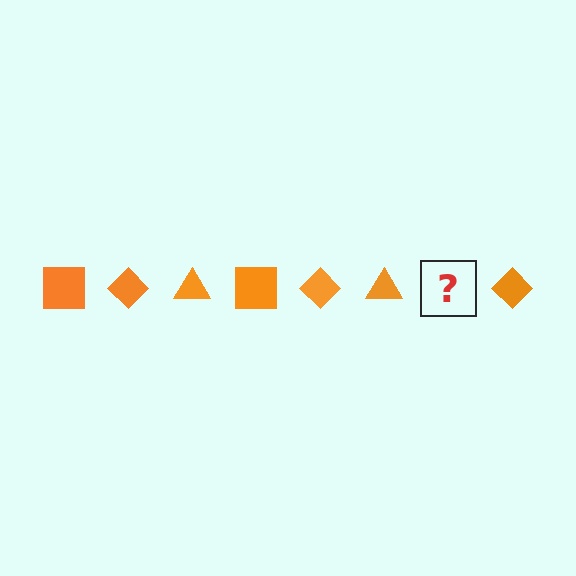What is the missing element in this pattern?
The missing element is an orange square.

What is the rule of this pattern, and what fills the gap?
The rule is that the pattern cycles through square, diamond, triangle shapes in orange. The gap should be filled with an orange square.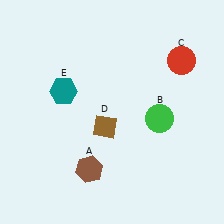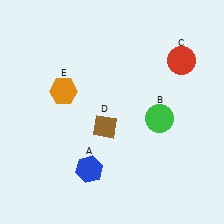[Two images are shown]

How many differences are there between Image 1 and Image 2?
There are 2 differences between the two images.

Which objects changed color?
A changed from brown to blue. E changed from teal to orange.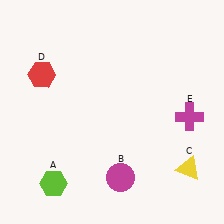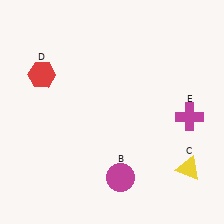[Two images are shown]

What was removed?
The lime hexagon (A) was removed in Image 2.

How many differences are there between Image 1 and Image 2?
There is 1 difference between the two images.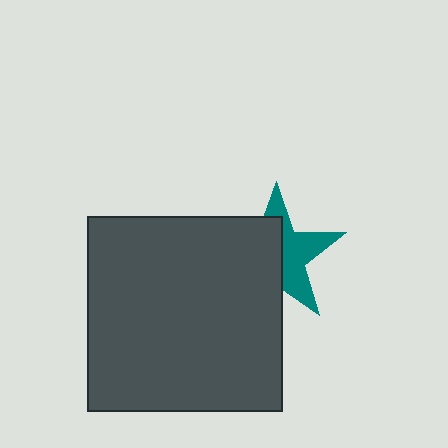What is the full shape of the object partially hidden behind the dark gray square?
The partially hidden object is a teal star.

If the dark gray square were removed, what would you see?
You would see the complete teal star.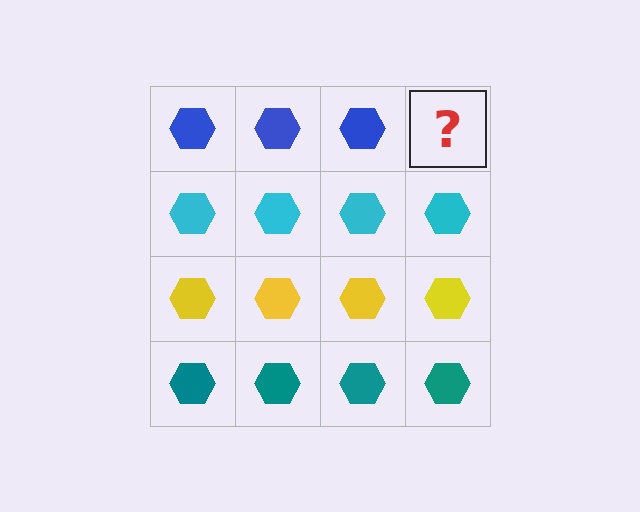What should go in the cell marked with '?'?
The missing cell should contain a blue hexagon.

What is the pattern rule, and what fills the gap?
The rule is that each row has a consistent color. The gap should be filled with a blue hexagon.